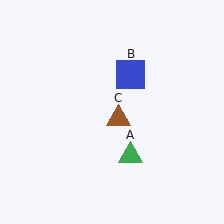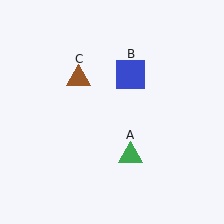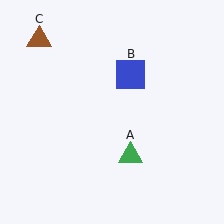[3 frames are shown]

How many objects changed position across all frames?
1 object changed position: brown triangle (object C).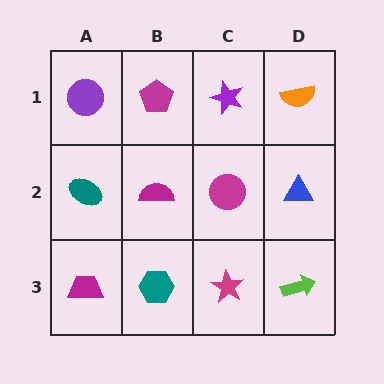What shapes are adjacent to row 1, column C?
A magenta circle (row 2, column C), a magenta pentagon (row 1, column B), an orange semicircle (row 1, column D).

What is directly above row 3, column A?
A teal ellipse.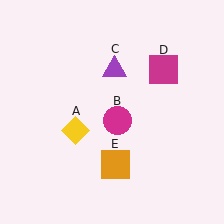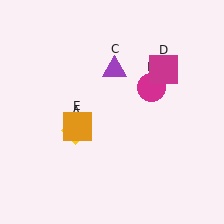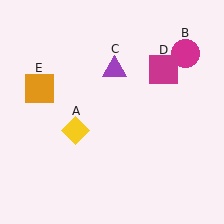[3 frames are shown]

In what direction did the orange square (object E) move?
The orange square (object E) moved up and to the left.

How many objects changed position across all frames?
2 objects changed position: magenta circle (object B), orange square (object E).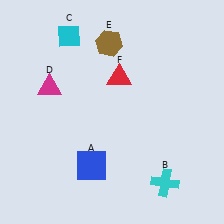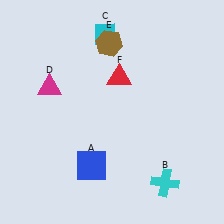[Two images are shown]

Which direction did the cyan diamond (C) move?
The cyan diamond (C) moved right.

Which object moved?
The cyan diamond (C) moved right.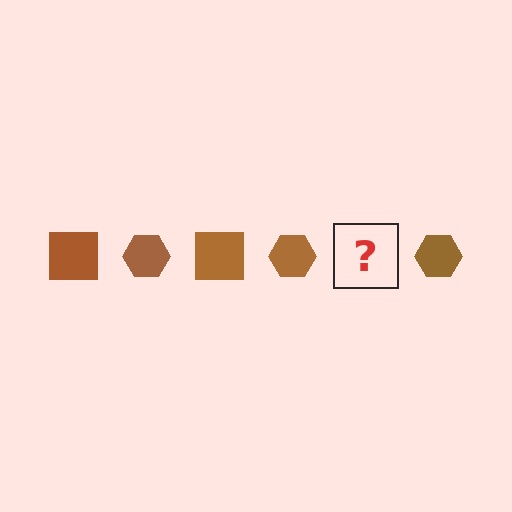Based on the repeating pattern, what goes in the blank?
The blank should be a brown square.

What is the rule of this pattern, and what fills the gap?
The rule is that the pattern cycles through square, hexagon shapes in brown. The gap should be filled with a brown square.